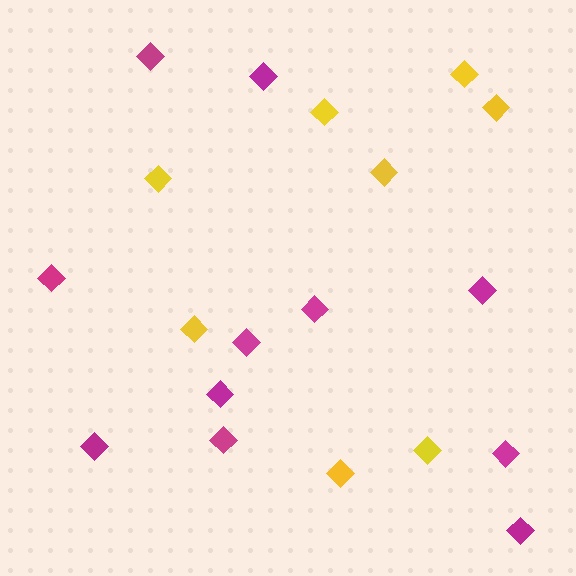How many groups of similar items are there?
There are 2 groups: one group of magenta diamonds (11) and one group of yellow diamonds (8).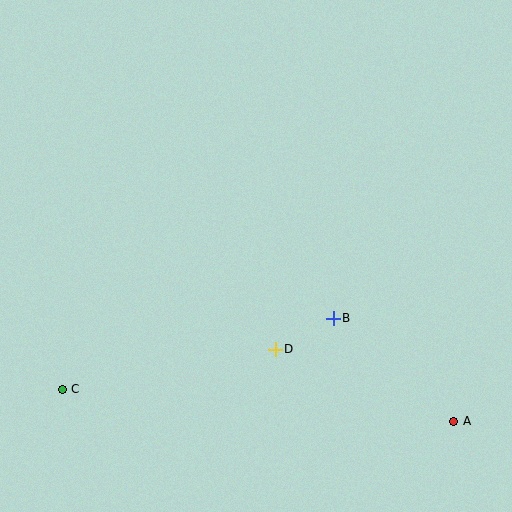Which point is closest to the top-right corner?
Point B is closest to the top-right corner.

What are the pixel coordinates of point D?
Point D is at (275, 349).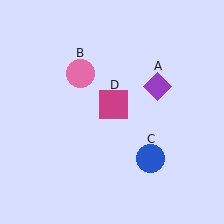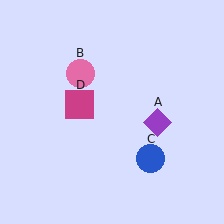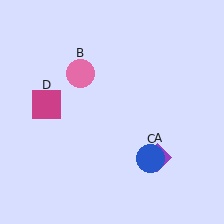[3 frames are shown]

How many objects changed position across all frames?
2 objects changed position: purple diamond (object A), magenta square (object D).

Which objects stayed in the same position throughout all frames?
Pink circle (object B) and blue circle (object C) remained stationary.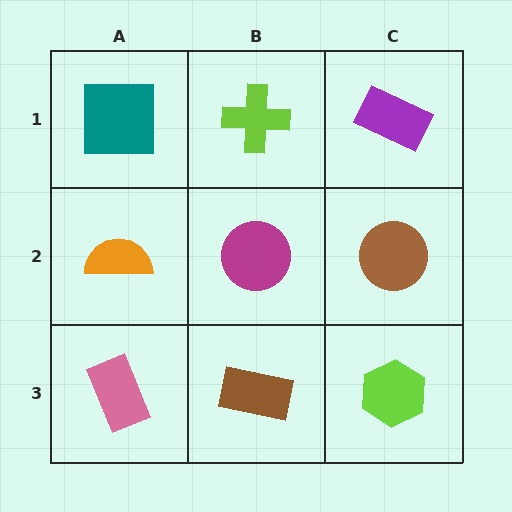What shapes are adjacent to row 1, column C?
A brown circle (row 2, column C), a lime cross (row 1, column B).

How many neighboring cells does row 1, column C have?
2.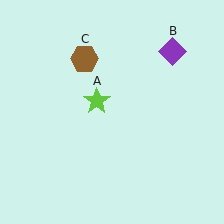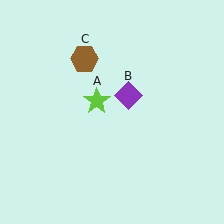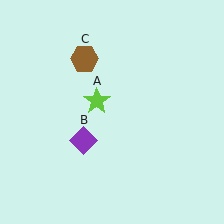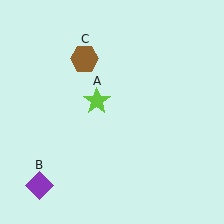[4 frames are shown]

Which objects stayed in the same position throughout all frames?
Lime star (object A) and brown hexagon (object C) remained stationary.